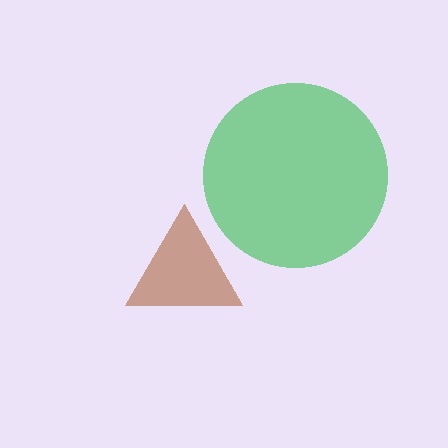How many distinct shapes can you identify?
There are 2 distinct shapes: a green circle, a brown triangle.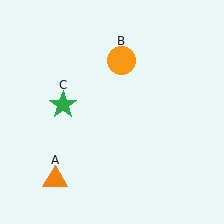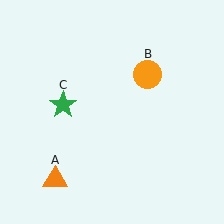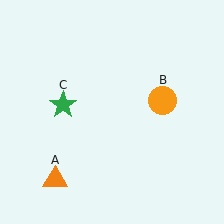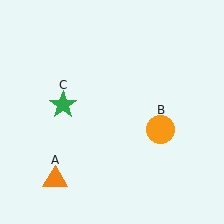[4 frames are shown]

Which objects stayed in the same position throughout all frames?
Orange triangle (object A) and green star (object C) remained stationary.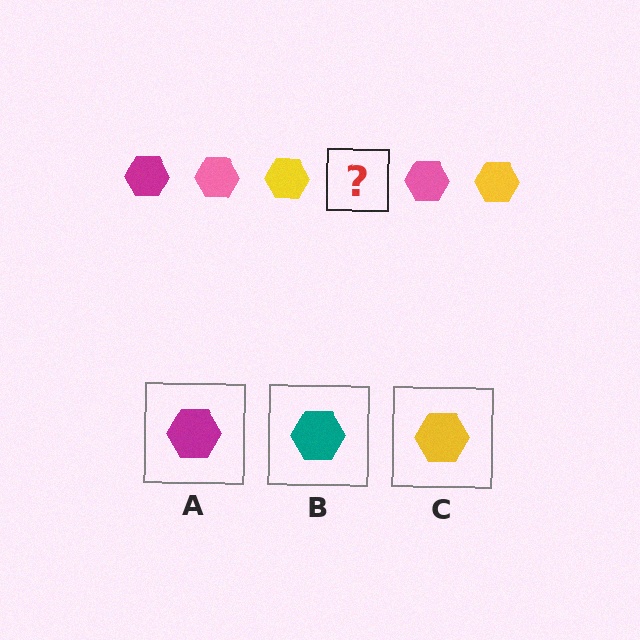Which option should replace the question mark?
Option A.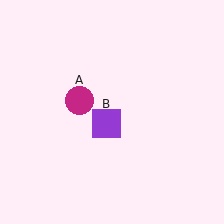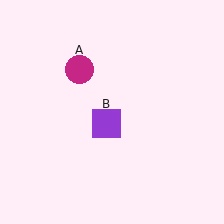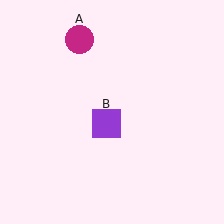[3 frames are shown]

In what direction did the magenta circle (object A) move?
The magenta circle (object A) moved up.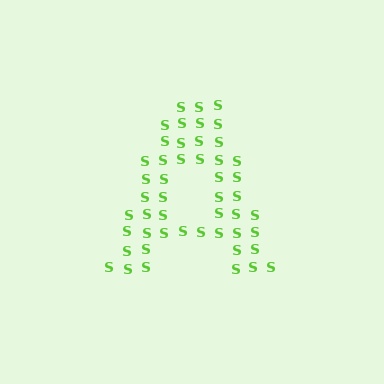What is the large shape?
The large shape is the letter A.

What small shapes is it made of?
It is made of small letter S's.